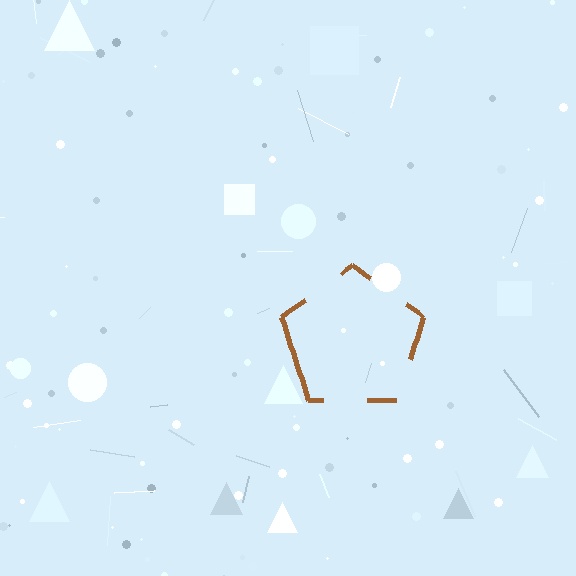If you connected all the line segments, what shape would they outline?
They would outline a pentagon.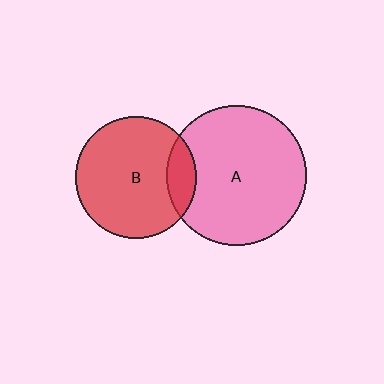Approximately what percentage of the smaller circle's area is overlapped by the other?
Approximately 15%.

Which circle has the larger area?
Circle A (pink).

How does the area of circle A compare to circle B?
Approximately 1.3 times.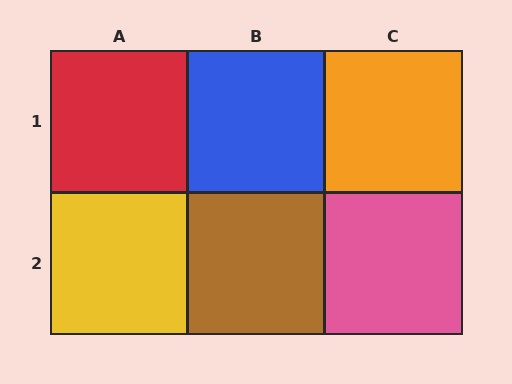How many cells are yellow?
1 cell is yellow.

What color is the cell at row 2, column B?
Brown.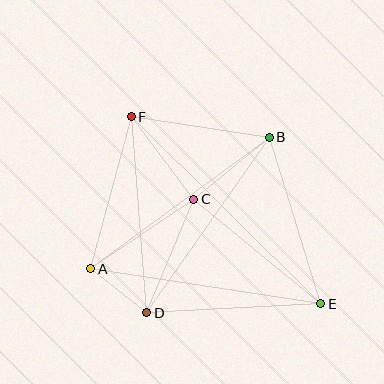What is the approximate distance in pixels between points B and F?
The distance between B and F is approximately 140 pixels.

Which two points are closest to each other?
Points A and D are closest to each other.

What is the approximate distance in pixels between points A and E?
The distance between A and E is approximately 232 pixels.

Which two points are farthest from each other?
Points E and F are farthest from each other.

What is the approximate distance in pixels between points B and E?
The distance between B and E is approximately 174 pixels.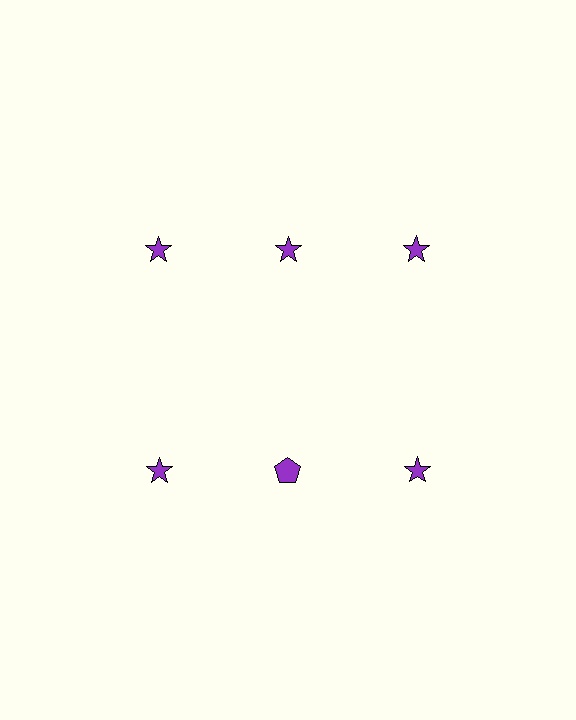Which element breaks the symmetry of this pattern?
The purple pentagon in the second row, second from left column breaks the symmetry. All other shapes are purple stars.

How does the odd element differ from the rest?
It has a different shape: pentagon instead of star.